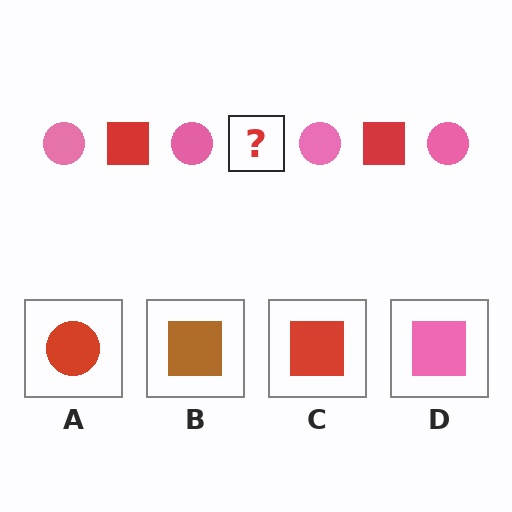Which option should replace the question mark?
Option C.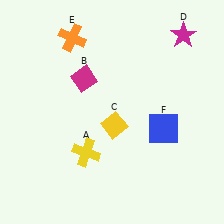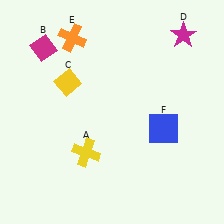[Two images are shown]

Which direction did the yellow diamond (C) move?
The yellow diamond (C) moved left.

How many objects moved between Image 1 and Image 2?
2 objects moved between the two images.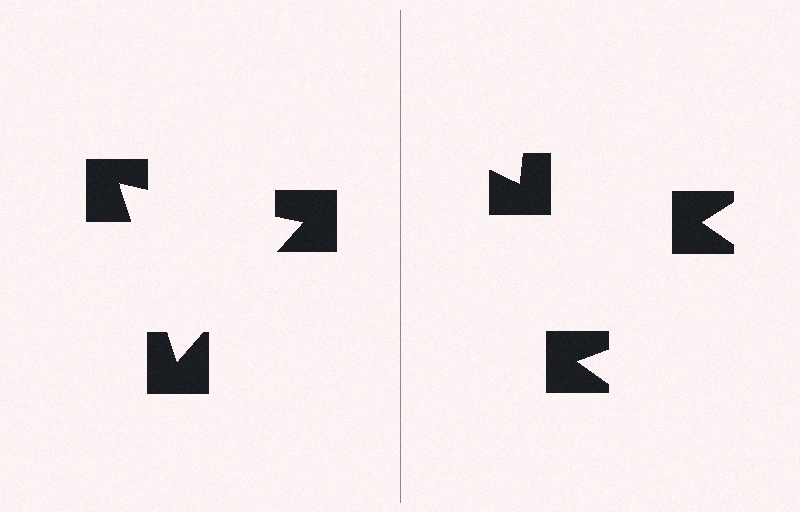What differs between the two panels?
The notched squares are positioned identically on both sides; only the wedge orientations differ. On the left they align to a triangle; on the right they are misaligned.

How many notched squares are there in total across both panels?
6 — 3 on each side.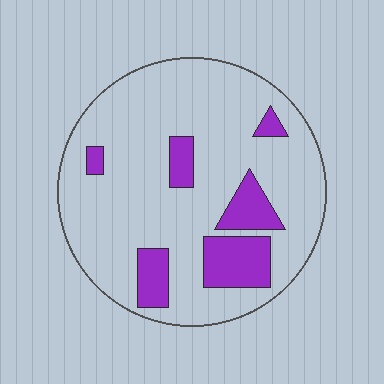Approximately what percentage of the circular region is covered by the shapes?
Approximately 20%.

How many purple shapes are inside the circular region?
6.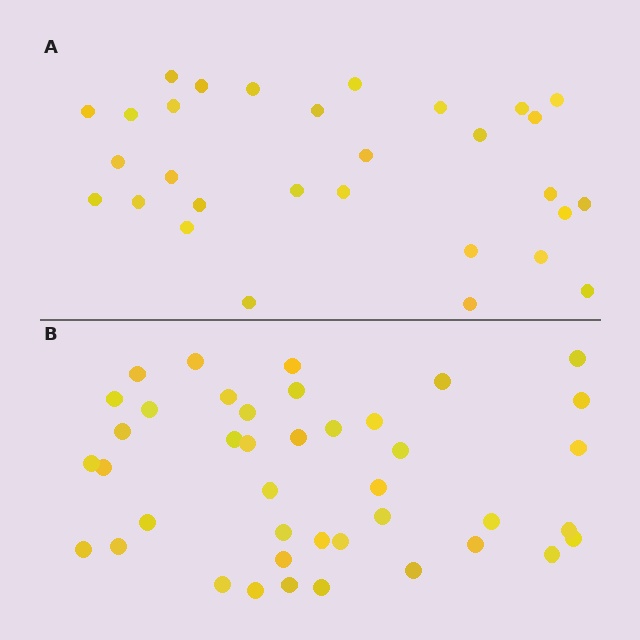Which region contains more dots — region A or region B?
Region B (the bottom region) has more dots.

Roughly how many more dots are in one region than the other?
Region B has roughly 12 or so more dots than region A.